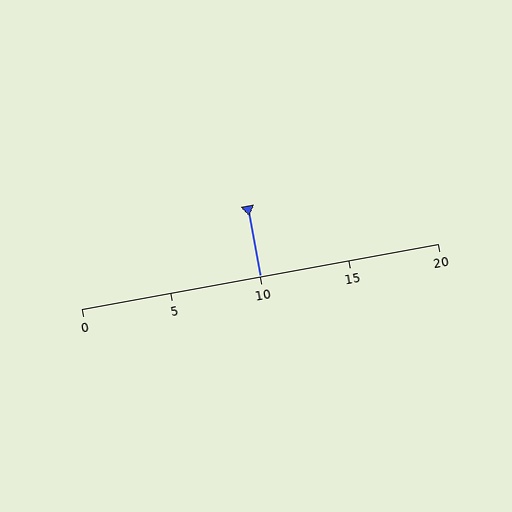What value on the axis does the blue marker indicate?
The marker indicates approximately 10.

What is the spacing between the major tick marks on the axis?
The major ticks are spaced 5 apart.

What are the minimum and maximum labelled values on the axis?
The axis runs from 0 to 20.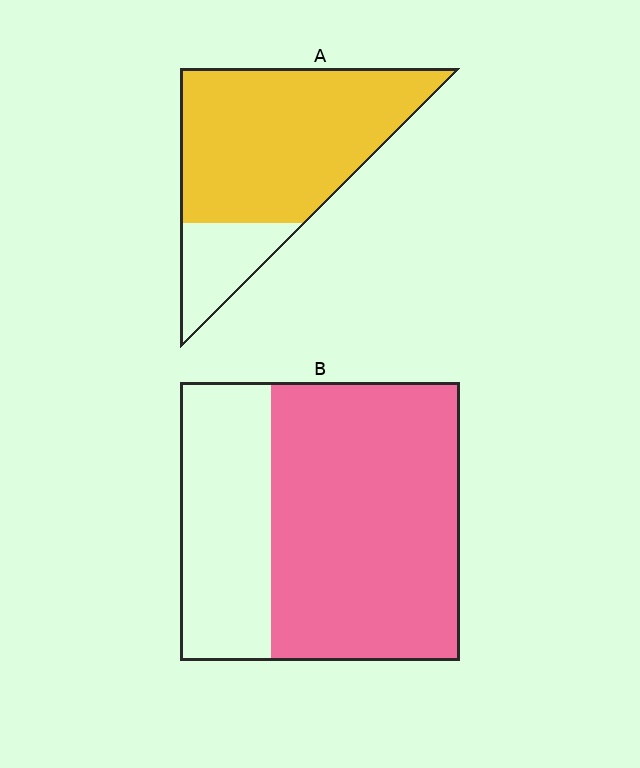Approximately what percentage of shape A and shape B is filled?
A is approximately 80% and B is approximately 70%.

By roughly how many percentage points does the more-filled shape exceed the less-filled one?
By roughly 10 percentage points (A over B).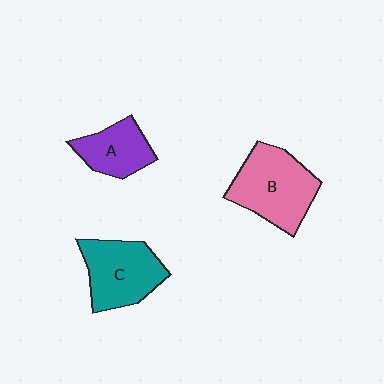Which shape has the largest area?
Shape B (pink).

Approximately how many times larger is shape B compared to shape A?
Approximately 1.6 times.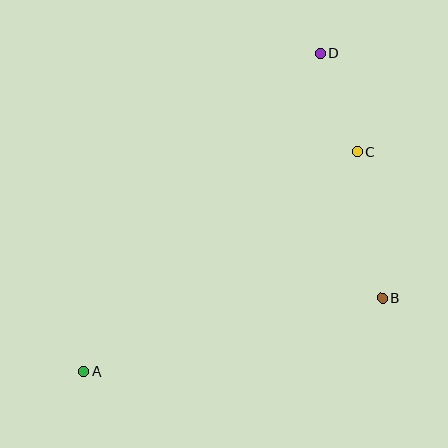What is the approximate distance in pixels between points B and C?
The distance between B and C is approximately 148 pixels.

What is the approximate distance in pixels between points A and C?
The distance between A and C is approximately 351 pixels.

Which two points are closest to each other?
Points C and D are closest to each other.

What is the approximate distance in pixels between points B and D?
The distance between B and D is approximately 252 pixels.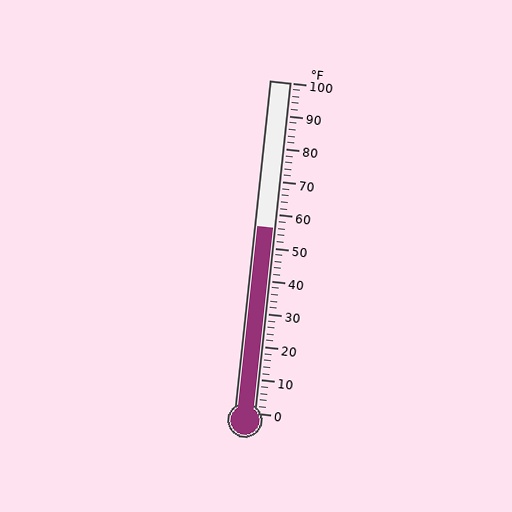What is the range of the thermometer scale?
The thermometer scale ranges from 0°F to 100°F.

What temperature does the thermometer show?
The thermometer shows approximately 56°F.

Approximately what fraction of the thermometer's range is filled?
The thermometer is filled to approximately 55% of its range.